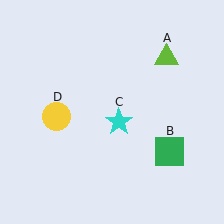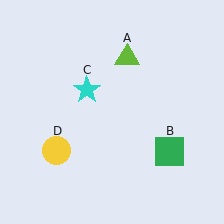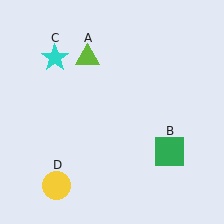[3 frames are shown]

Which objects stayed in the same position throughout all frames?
Green square (object B) remained stationary.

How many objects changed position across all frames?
3 objects changed position: lime triangle (object A), cyan star (object C), yellow circle (object D).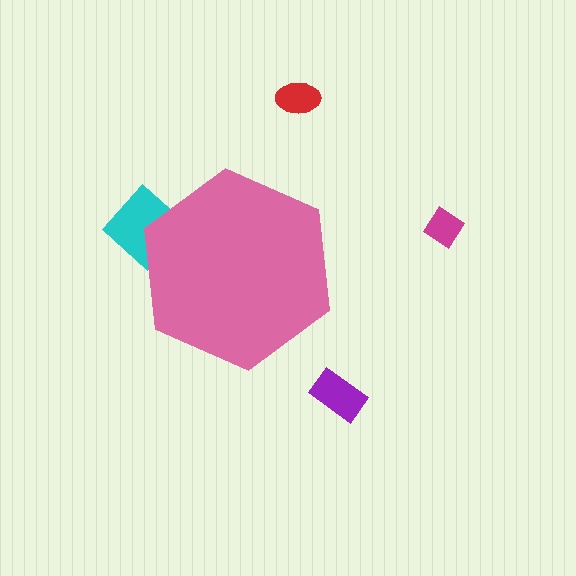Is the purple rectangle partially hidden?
No, the purple rectangle is fully visible.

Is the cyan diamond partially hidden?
Yes, the cyan diamond is partially hidden behind the pink hexagon.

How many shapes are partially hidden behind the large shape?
1 shape is partially hidden.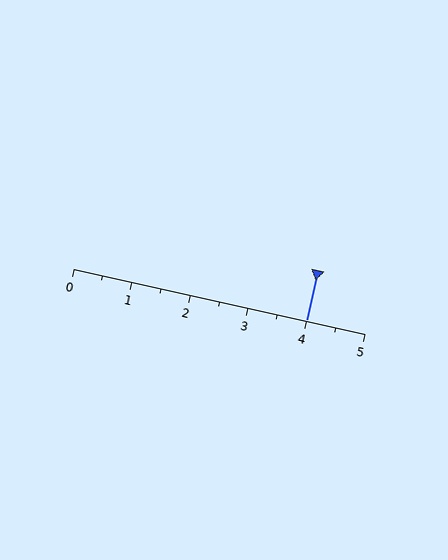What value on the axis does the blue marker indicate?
The marker indicates approximately 4.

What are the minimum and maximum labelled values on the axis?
The axis runs from 0 to 5.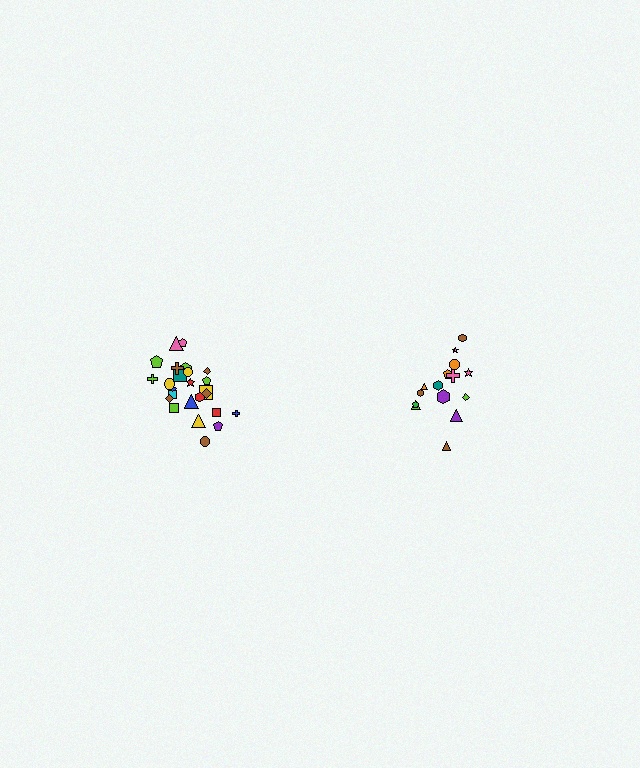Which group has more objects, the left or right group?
The left group.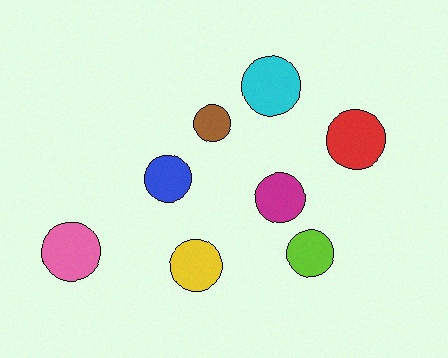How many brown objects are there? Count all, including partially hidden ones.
There is 1 brown object.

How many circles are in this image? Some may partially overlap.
There are 8 circles.